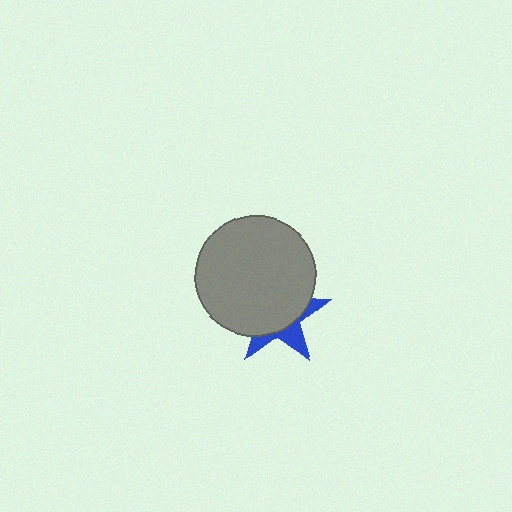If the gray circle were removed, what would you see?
You would see the complete blue star.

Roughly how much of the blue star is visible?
A small part of it is visible (roughly 32%).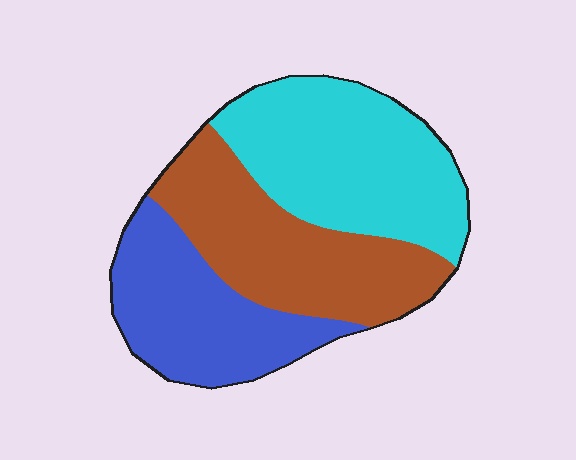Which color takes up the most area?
Cyan, at roughly 40%.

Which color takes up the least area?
Blue, at roughly 30%.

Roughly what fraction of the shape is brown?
Brown covers 34% of the shape.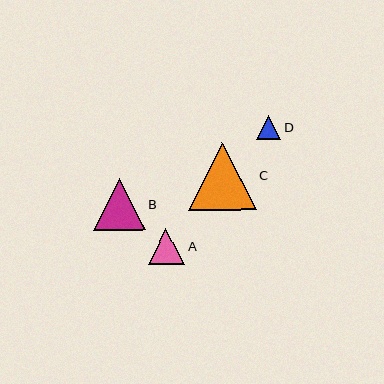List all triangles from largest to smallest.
From largest to smallest: C, B, A, D.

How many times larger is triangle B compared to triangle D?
Triangle B is approximately 2.2 times the size of triangle D.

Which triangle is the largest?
Triangle C is the largest with a size of approximately 68 pixels.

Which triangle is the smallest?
Triangle D is the smallest with a size of approximately 24 pixels.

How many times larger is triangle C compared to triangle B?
Triangle C is approximately 1.3 times the size of triangle B.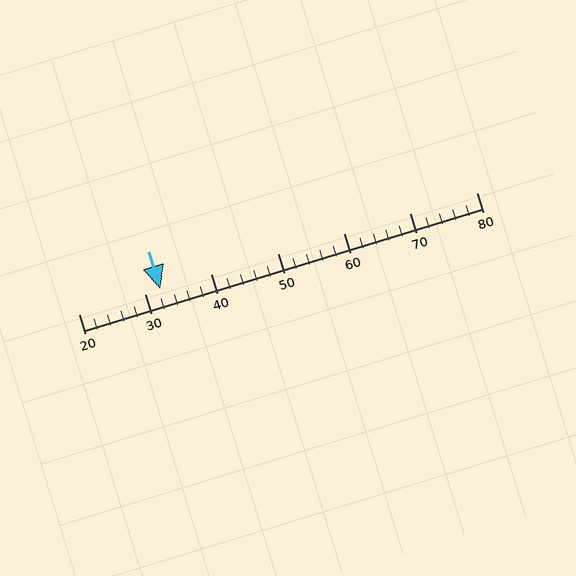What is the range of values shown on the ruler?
The ruler shows values from 20 to 80.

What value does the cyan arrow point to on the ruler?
The cyan arrow points to approximately 32.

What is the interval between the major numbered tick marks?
The major tick marks are spaced 10 units apart.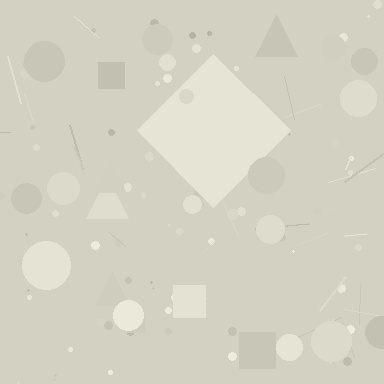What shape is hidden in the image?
A diamond is hidden in the image.